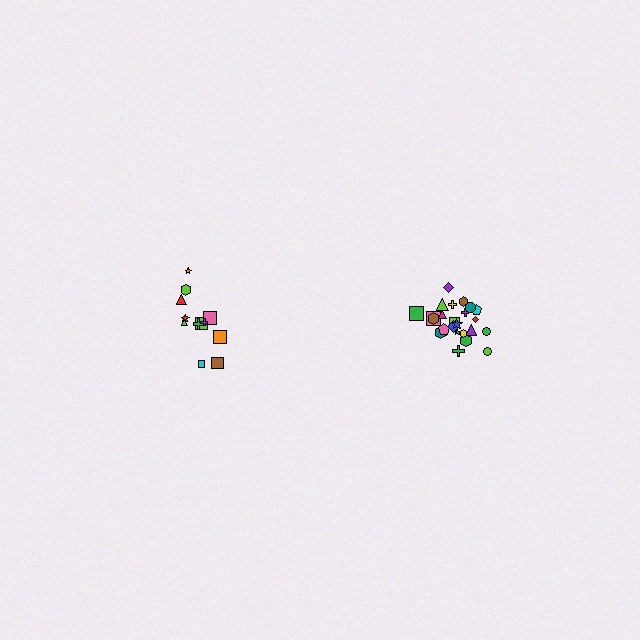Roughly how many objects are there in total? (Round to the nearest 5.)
Roughly 35 objects in total.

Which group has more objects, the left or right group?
The right group.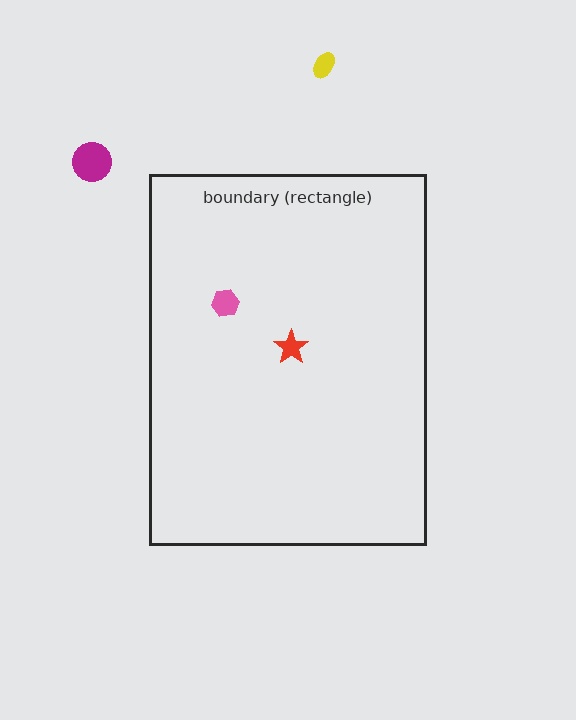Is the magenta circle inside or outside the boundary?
Outside.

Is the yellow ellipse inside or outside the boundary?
Outside.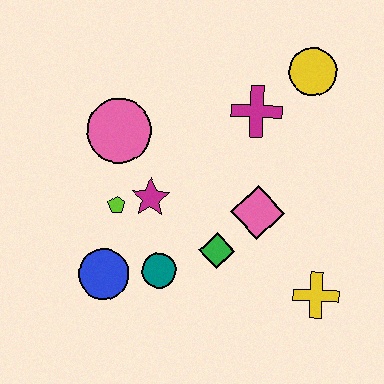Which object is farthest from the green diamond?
The yellow circle is farthest from the green diamond.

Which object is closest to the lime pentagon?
The magenta star is closest to the lime pentagon.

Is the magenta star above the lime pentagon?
Yes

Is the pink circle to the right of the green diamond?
No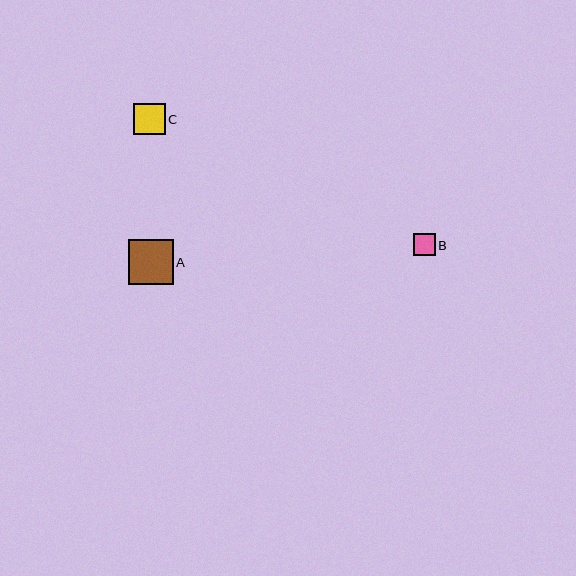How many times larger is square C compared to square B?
Square C is approximately 1.4 times the size of square B.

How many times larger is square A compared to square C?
Square A is approximately 1.4 times the size of square C.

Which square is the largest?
Square A is the largest with a size of approximately 45 pixels.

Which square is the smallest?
Square B is the smallest with a size of approximately 22 pixels.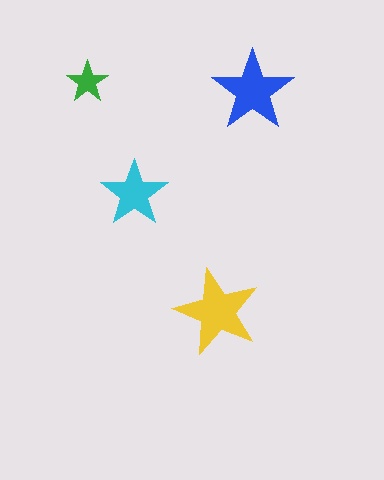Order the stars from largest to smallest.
the yellow one, the blue one, the cyan one, the green one.